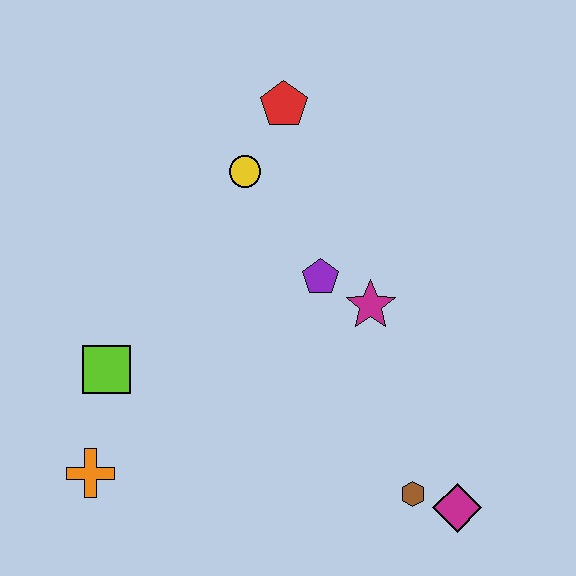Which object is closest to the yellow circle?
The red pentagon is closest to the yellow circle.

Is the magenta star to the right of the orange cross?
Yes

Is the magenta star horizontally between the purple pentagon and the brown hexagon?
Yes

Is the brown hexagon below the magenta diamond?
No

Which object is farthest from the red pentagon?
The magenta diamond is farthest from the red pentagon.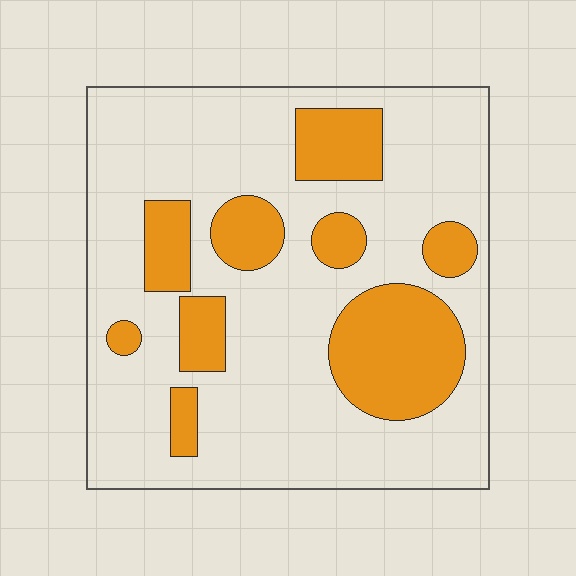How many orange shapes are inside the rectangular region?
9.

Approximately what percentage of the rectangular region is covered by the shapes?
Approximately 25%.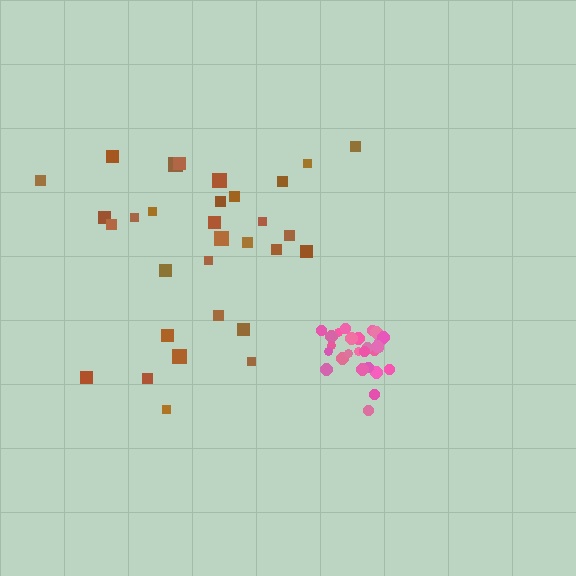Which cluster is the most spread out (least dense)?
Brown.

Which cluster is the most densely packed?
Pink.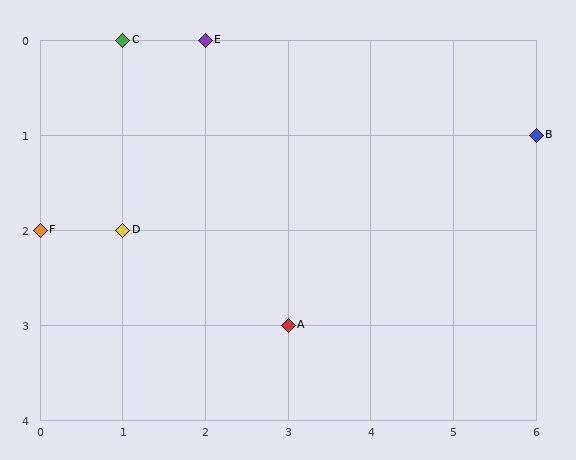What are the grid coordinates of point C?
Point C is at grid coordinates (1, 0).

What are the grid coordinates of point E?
Point E is at grid coordinates (2, 0).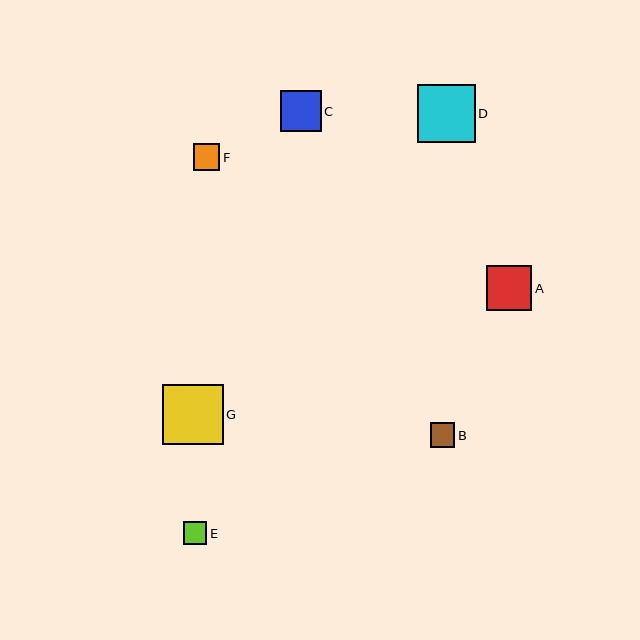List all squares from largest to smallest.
From largest to smallest: G, D, A, C, F, B, E.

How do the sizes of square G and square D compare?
Square G and square D are approximately the same size.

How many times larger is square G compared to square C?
Square G is approximately 1.5 times the size of square C.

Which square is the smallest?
Square E is the smallest with a size of approximately 23 pixels.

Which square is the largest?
Square G is the largest with a size of approximately 60 pixels.